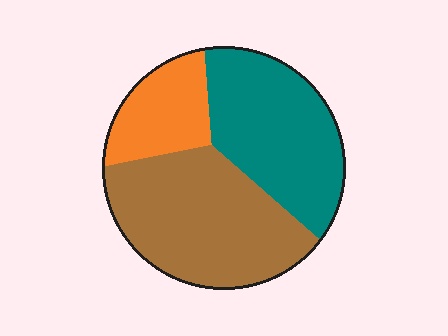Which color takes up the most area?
Brown, at roughly 45%.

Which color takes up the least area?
Orange, at roughly 20%.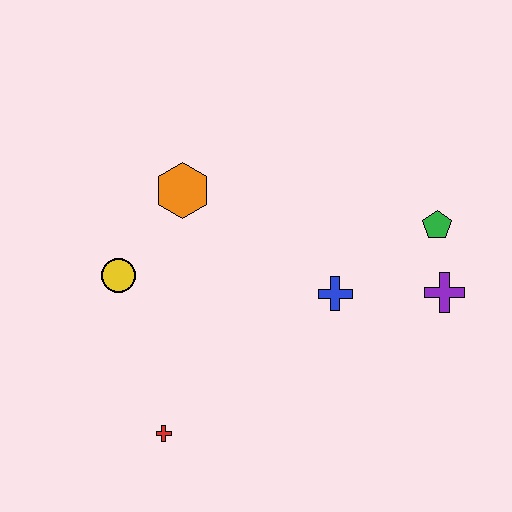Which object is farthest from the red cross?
The green pentagon is farthest from the red cross.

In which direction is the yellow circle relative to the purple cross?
The yellow circle is to the left of the purple cross.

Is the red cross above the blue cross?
No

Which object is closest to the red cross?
The yellow circle is closest to the red cross.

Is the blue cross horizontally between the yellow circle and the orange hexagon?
No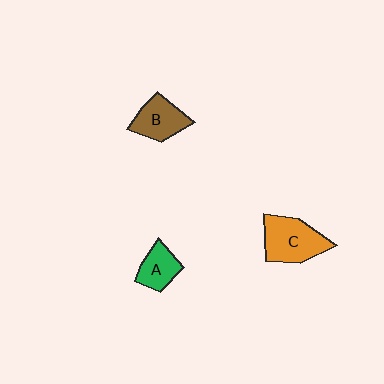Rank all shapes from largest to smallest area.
From largest to smallest: C (orange), B (brown), A (green).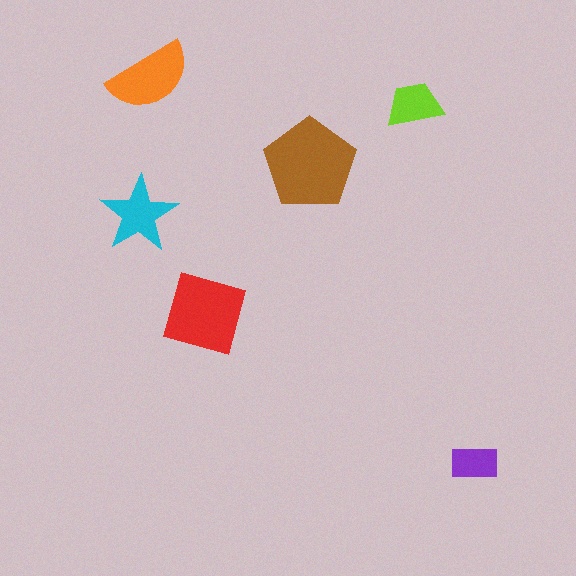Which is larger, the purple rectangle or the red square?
The red square.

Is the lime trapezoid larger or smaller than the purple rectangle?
Larger.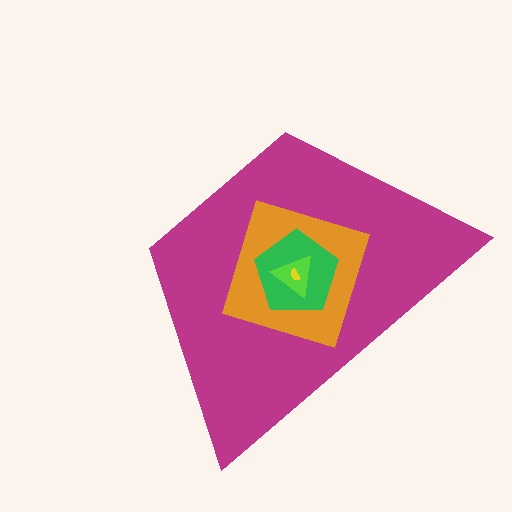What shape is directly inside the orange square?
The green pentagon.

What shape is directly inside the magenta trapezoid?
The orange square.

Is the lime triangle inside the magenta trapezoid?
Yes.